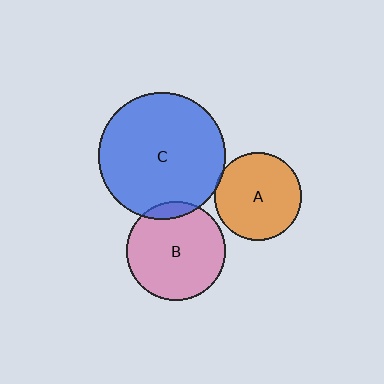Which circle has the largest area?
Circle C (blue).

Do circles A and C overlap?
Yes.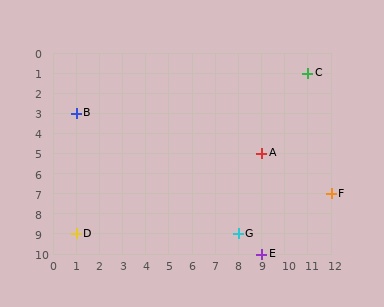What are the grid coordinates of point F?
Point F is at grid coordinates (12, 7).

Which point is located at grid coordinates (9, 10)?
Point E is at (9, 10).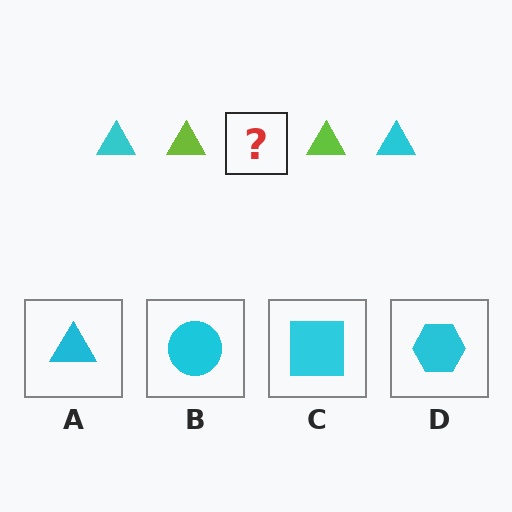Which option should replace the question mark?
Option A.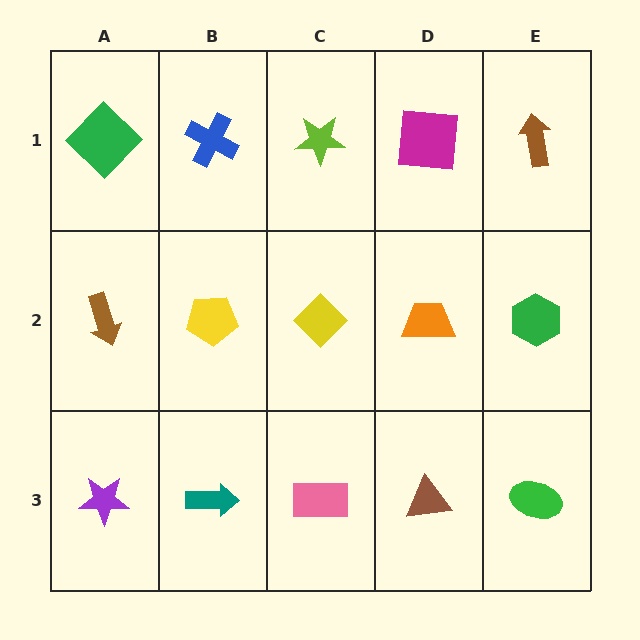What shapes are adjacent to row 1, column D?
An orange trapezoid (row 2, column D), a lime star (row 1, column C), a brown arrow (row 1, column E).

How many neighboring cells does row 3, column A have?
2.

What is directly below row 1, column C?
A yellow diamond.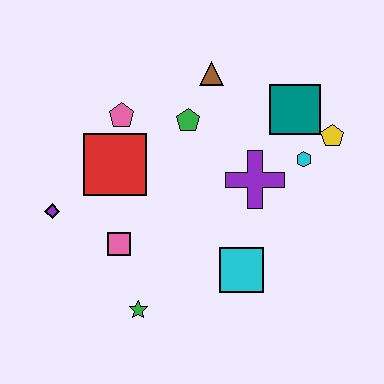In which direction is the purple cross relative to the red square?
The purple cross is to the right of the red square.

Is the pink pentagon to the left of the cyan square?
Yes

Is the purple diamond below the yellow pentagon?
Yes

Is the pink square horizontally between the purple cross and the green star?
No